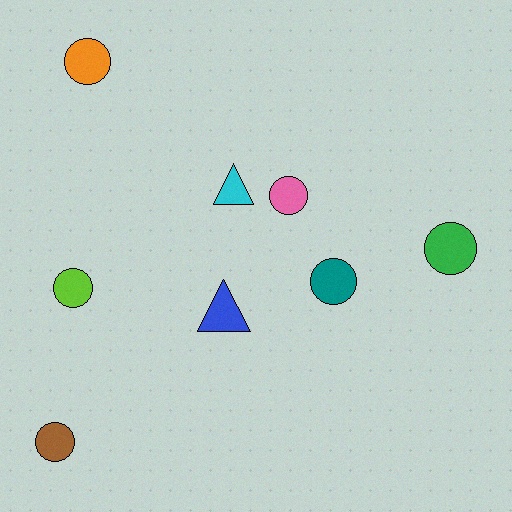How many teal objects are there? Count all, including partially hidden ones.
There is 1 teal object.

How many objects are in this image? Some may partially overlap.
There are 8 objects.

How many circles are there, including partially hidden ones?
There are 6 circles.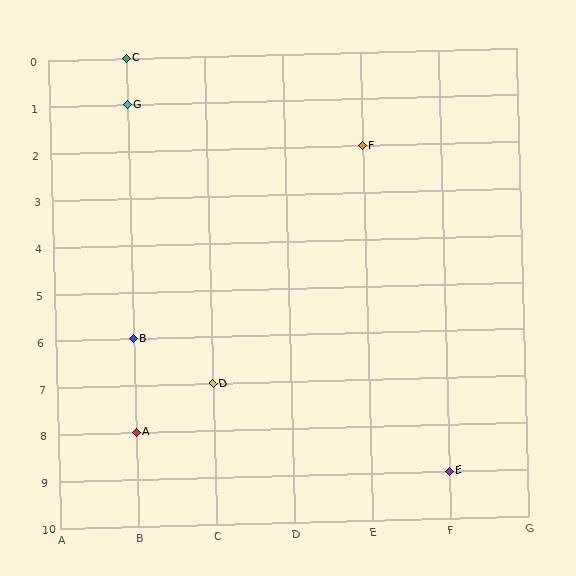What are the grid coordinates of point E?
Point E is at grid coordinates (F, 9).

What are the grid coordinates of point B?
Point B is at grid coordinates (B, 6).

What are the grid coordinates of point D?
Point D is at grid coordinates (C, 7).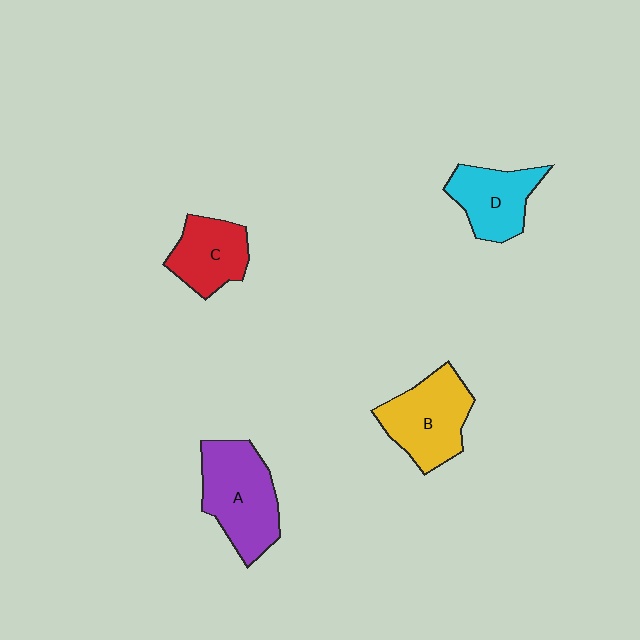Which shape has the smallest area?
Shape C (red).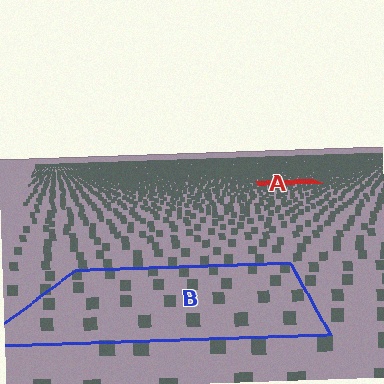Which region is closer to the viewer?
Region B is closer. The texture elements there are larger and more spread out.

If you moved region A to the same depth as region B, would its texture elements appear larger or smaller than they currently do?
They would appear larger. At a closer depth, the same texture elements are projected at a bigger on-screen size.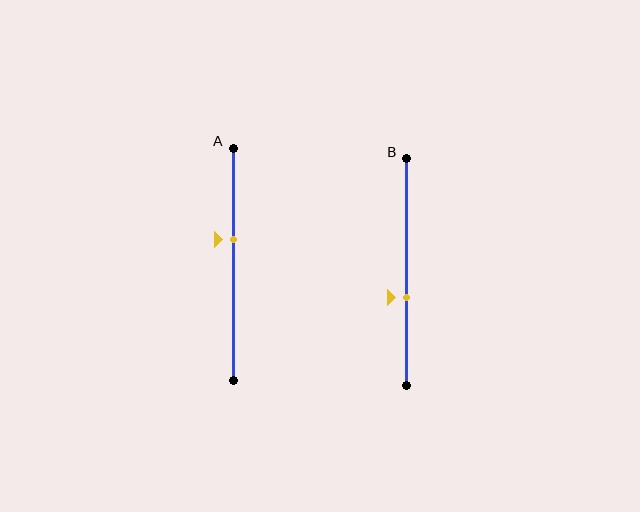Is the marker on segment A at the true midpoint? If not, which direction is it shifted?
No, the marker on segment A is shifted upward by about 11% of the segment length.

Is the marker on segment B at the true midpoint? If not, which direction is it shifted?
No, the marker on segment B is shifted downward by about 11% of the segment length.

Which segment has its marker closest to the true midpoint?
Segment A has its marker closest to the true midpoint.